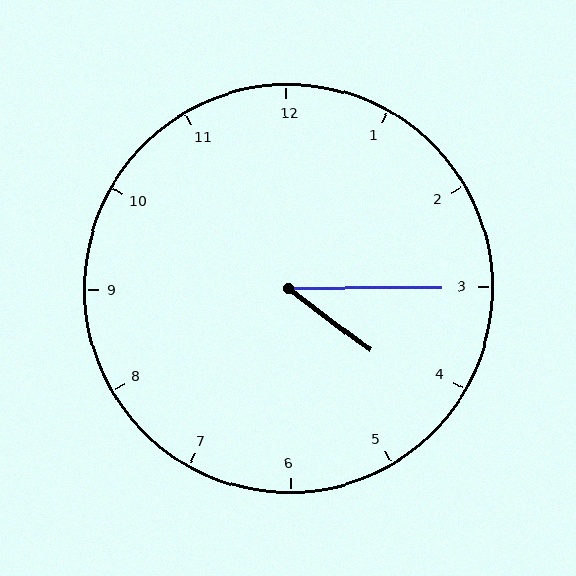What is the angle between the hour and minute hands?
Approximately 38 degrees.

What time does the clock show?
4:15.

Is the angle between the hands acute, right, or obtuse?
It is acute.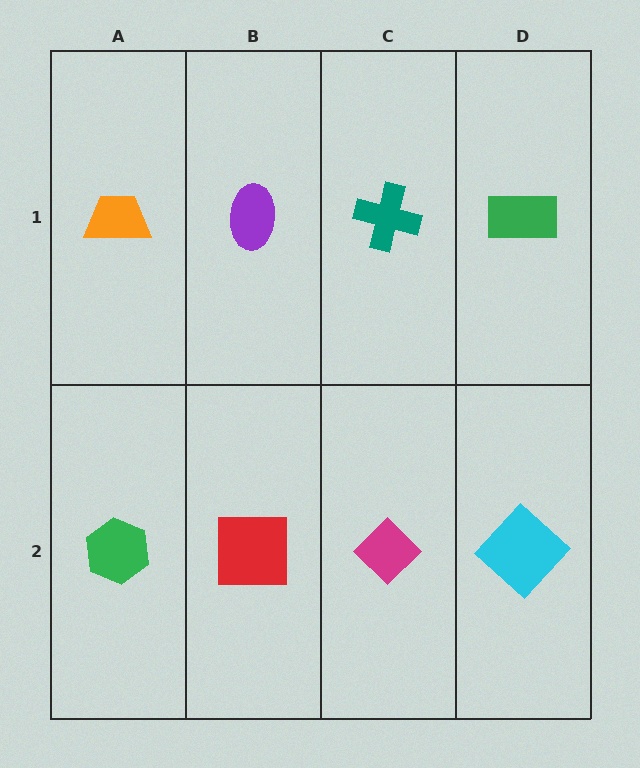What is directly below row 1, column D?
A cyan diamond.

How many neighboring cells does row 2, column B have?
3.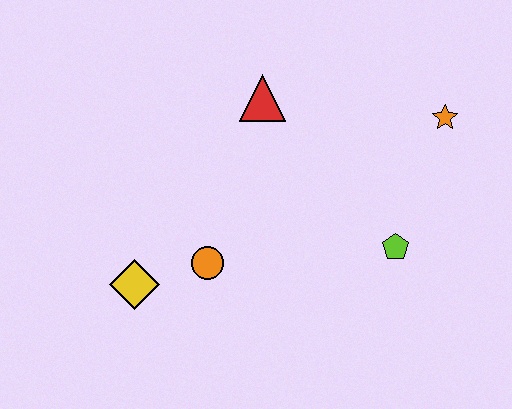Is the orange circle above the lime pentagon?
No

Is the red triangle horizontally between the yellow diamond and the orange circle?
No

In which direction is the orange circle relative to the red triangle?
The orange circle is below the red triangle.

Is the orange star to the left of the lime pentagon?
No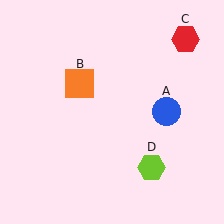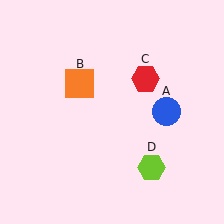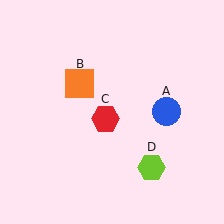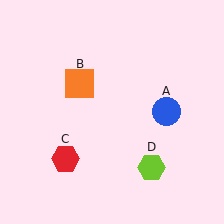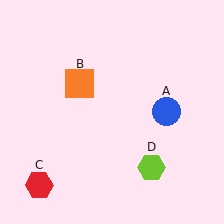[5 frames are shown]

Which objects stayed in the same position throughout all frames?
Blue circle (object A) and orange square (object B) and lime hexagon (object D) remained stationary.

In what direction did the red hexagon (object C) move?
The red hexagon (object C) moved down and to the left.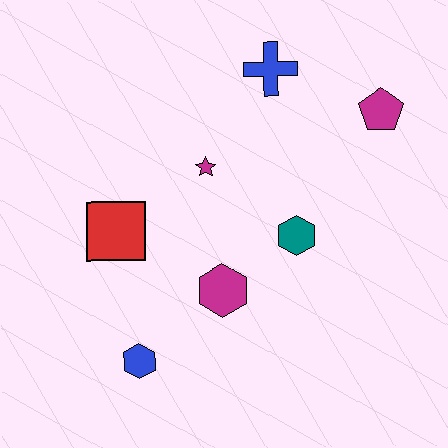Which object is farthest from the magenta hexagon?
The magenta pentagon is farthest from the magenta hexagon.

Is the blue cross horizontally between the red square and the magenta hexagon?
No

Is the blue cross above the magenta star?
Yes